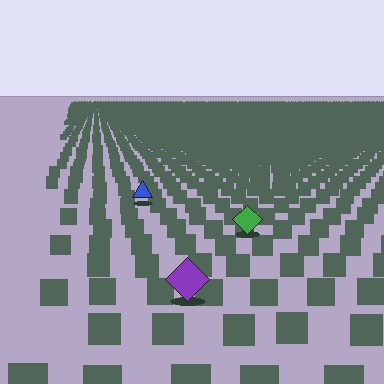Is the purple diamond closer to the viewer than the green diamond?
Yes. The purple diamond is closer — you can tell from the texture gradient: the ground texture is coarser near it.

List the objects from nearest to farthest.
From nearest to farthest: the purple diamond, the green diamond, the blue triangle.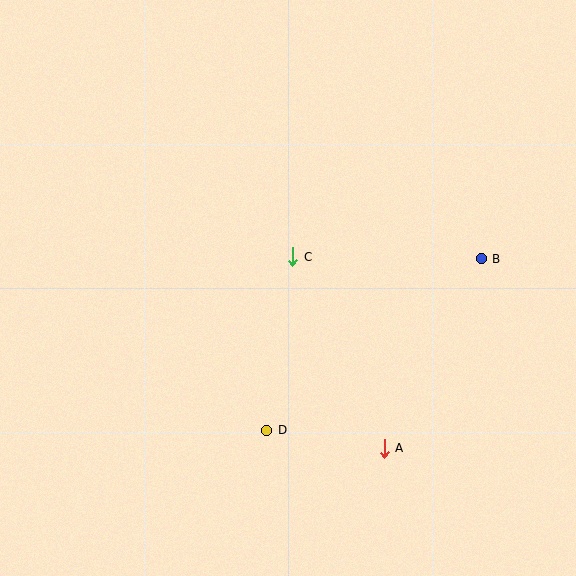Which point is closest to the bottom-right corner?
Point A is closest to the bottom-right corner.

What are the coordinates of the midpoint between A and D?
The midpoint between A and D is at (326, 439).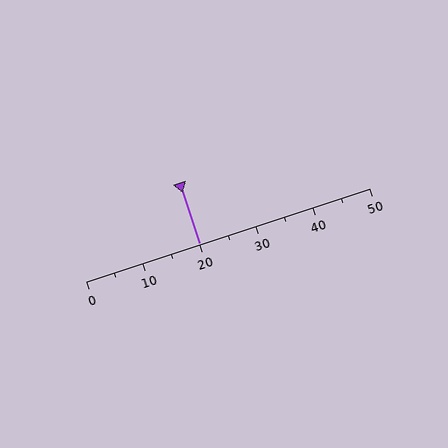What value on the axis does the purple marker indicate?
The marker indicates approximately 20.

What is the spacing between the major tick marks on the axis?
The major ticks are spaced 10 apart.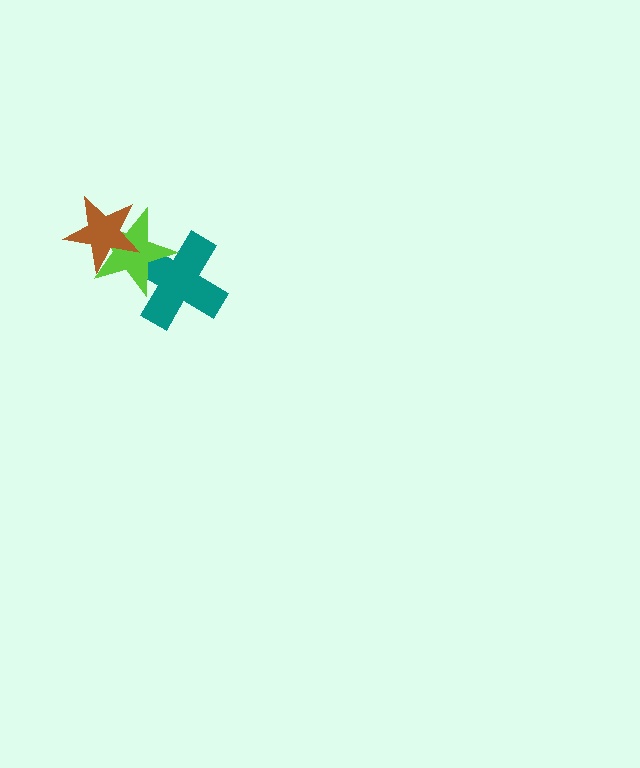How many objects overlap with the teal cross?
1 object overlaps with the teal cross.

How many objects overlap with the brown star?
1 object overlaps with the brown star.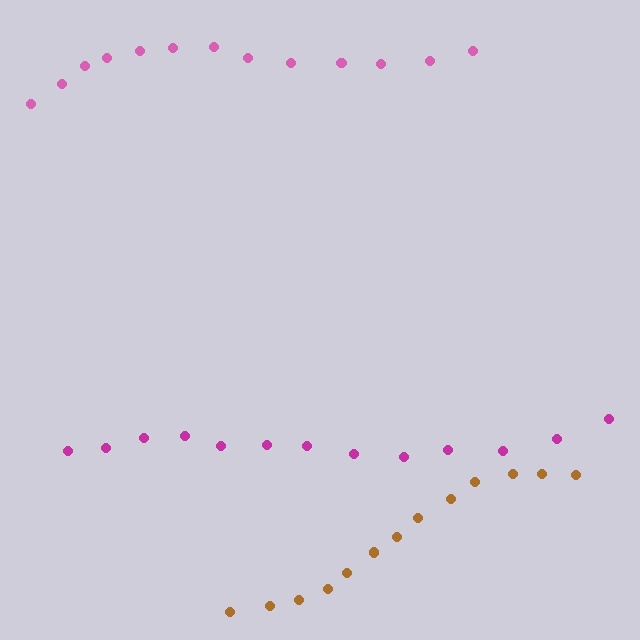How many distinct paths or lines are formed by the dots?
There are 3 distinct paths.